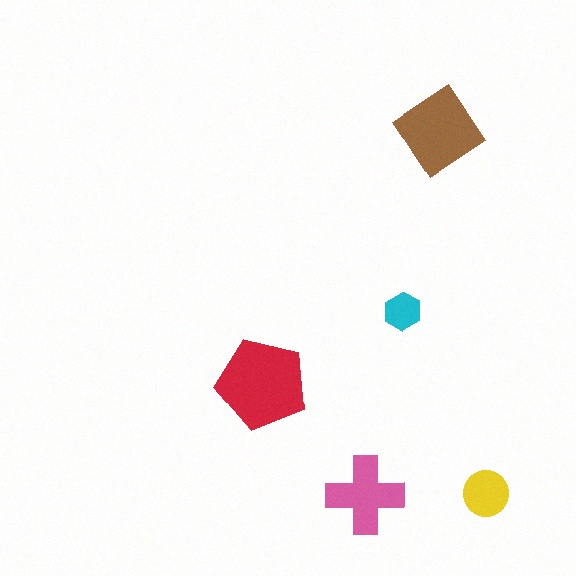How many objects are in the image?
There are 5 objects in the image.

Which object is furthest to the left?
The red pentagon is leftmost.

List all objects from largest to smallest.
The red pentagon, the brown diamond, the pink cross, the yellow circle, the cyan hexagon.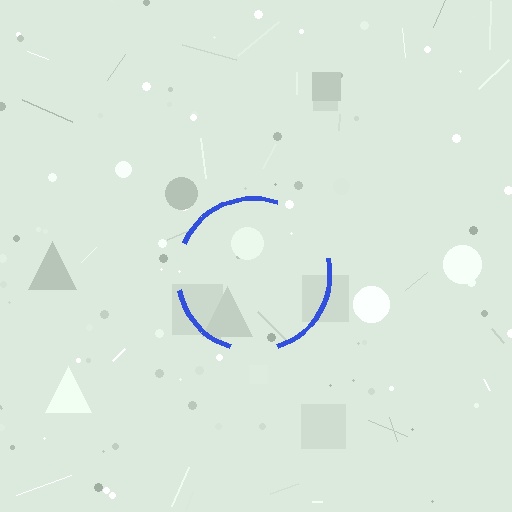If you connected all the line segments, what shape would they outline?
They would outline a circle.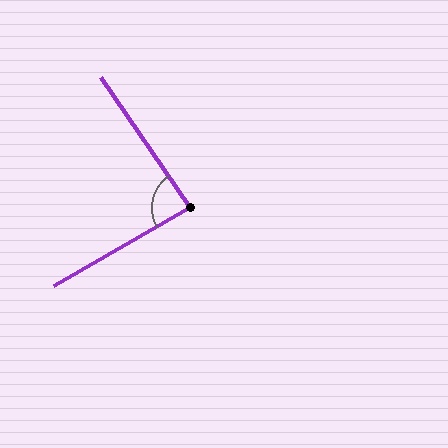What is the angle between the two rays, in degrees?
Approximately 85 degrees.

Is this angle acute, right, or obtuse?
It is approximately a right angle.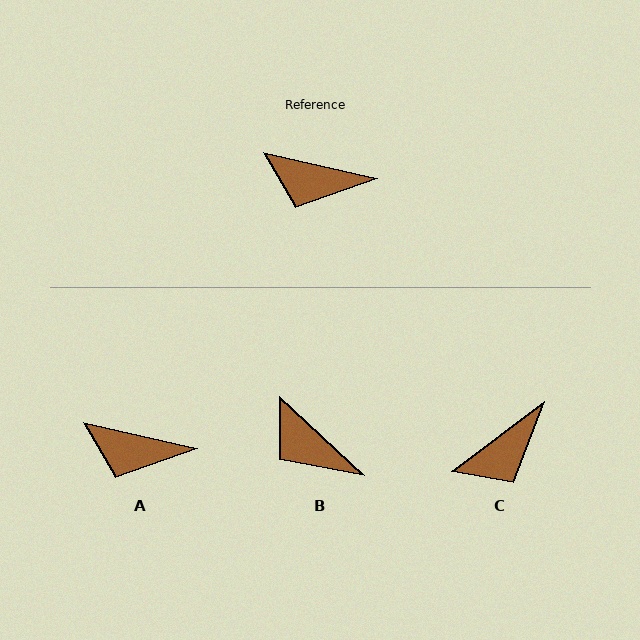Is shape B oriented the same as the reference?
No, it is off by about 30 degrees.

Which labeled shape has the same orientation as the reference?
A.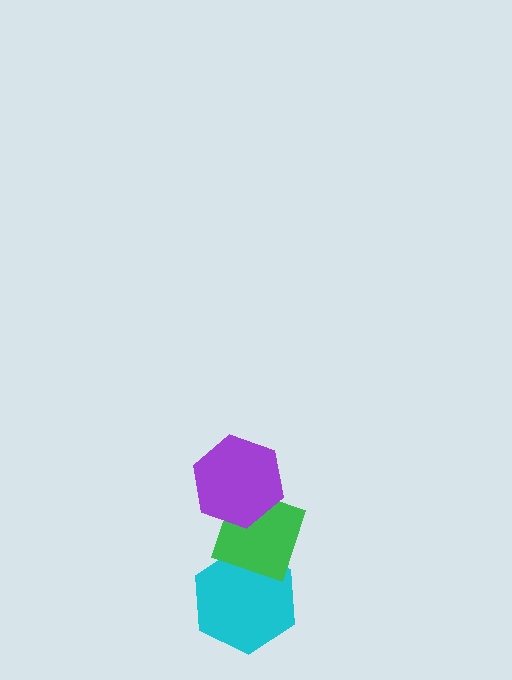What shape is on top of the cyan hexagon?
The green diamond is on top of the cyan hexagon.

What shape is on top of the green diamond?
The purple hexagon is on top of the green diamond.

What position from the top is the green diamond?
The green diamond is 2nd from the top.